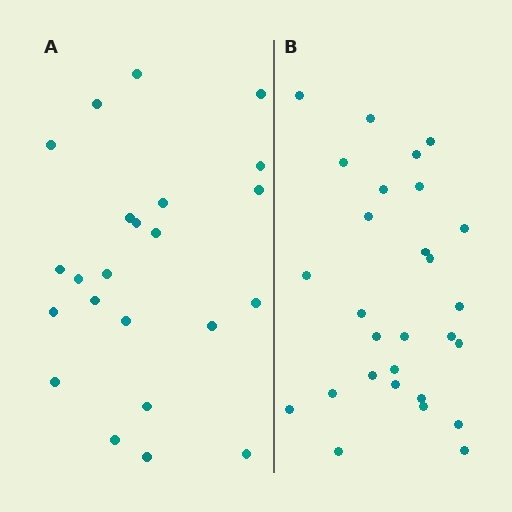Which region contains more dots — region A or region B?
Region B (the right region) has more dots.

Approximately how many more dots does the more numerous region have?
Region B has about 5 more dots than region A.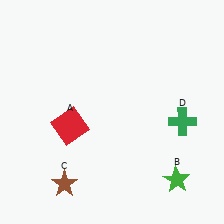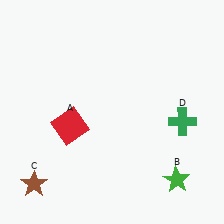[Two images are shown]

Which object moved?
The brown star (C) moved left.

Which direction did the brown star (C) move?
The brown star (C) moved left.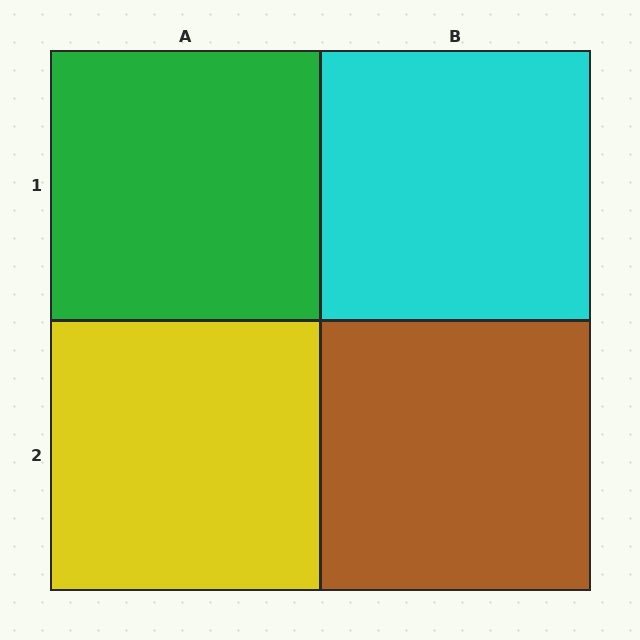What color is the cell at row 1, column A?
Green.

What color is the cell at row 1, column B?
Cyan.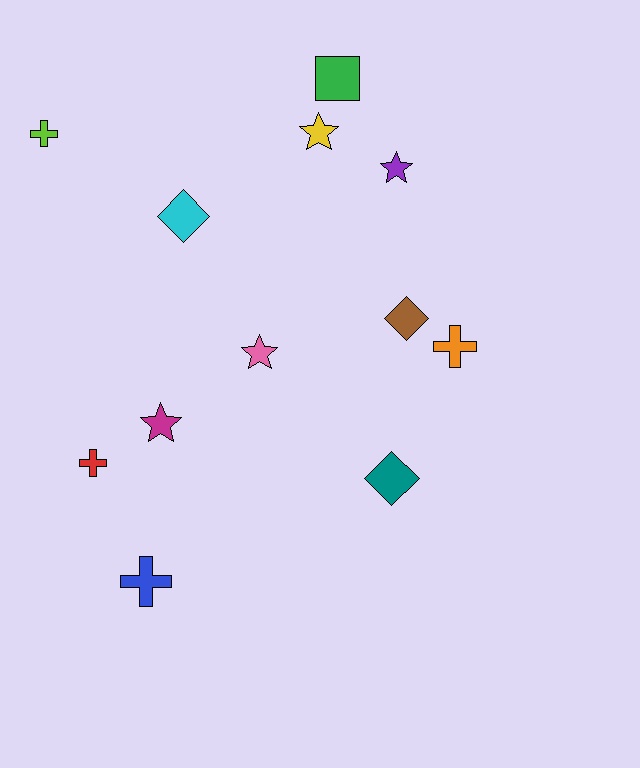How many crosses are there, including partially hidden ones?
There are 4 crosses.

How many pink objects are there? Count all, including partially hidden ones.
There is 1 pink object.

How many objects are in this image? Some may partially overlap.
There are 12 objects.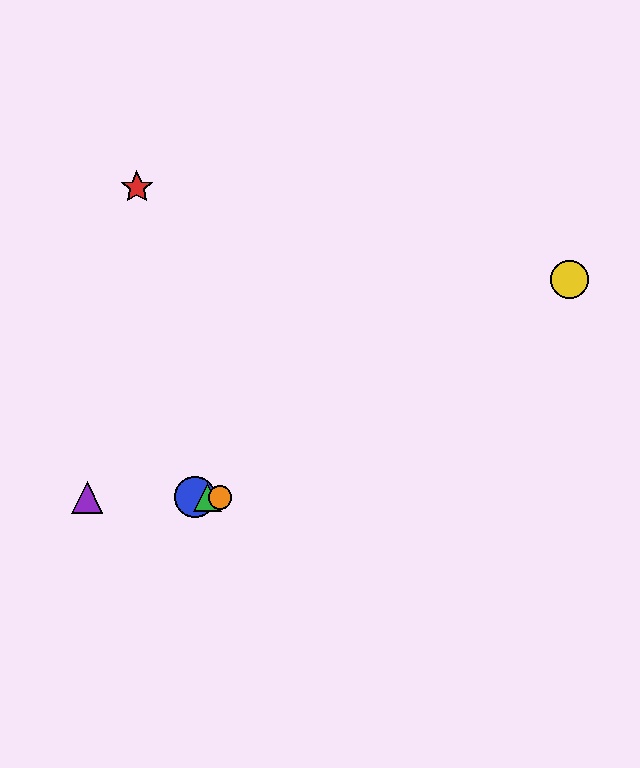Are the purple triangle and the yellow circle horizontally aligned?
No, the purple triangle is at y≈497 and the yellow circle is at y≈279.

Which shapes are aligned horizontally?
The blue circle, the green triangle, the purple triangle, the orange circle are aligned horizontally.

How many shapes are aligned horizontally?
4 shapes (the blue circle, the green triangle, the purple triangle, the orange circle) are aligned horizontally.